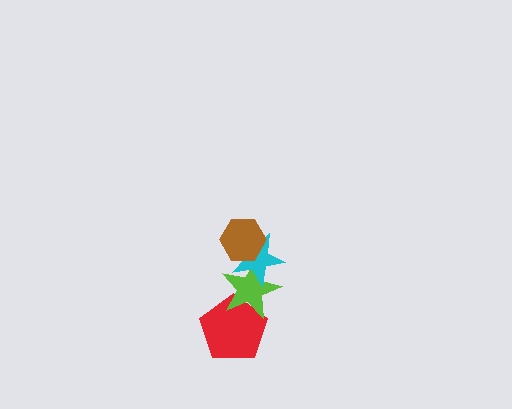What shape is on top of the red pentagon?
The lime star is on top of the red pentagon.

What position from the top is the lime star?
The lime star is 3rd from the top.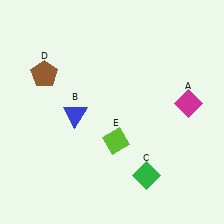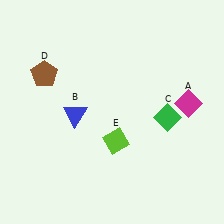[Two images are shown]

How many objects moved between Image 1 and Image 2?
1 object moved between the two images.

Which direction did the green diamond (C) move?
The green diamond (C) moved up.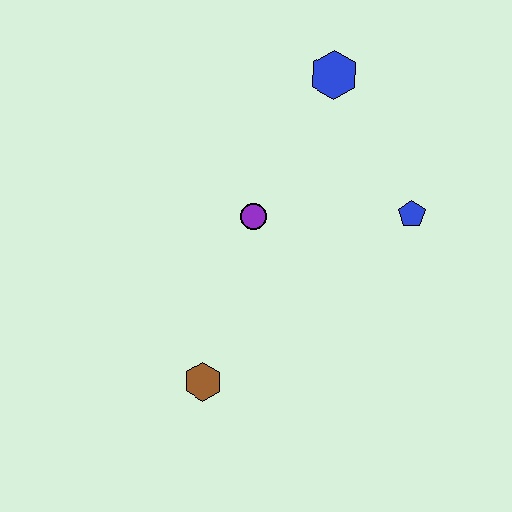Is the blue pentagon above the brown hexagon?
Yes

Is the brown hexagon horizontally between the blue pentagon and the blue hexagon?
No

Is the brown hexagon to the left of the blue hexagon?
Yes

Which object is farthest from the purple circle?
The brown hexagon is farthest from the purple circle.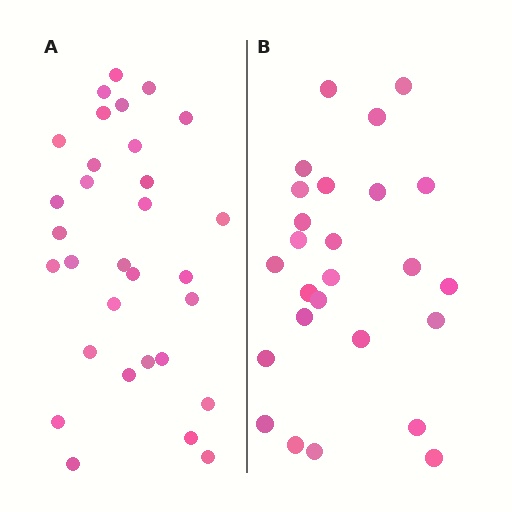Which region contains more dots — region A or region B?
Region A (the left region) has more dots.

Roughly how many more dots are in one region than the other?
Region A has about 5 more dots than region B.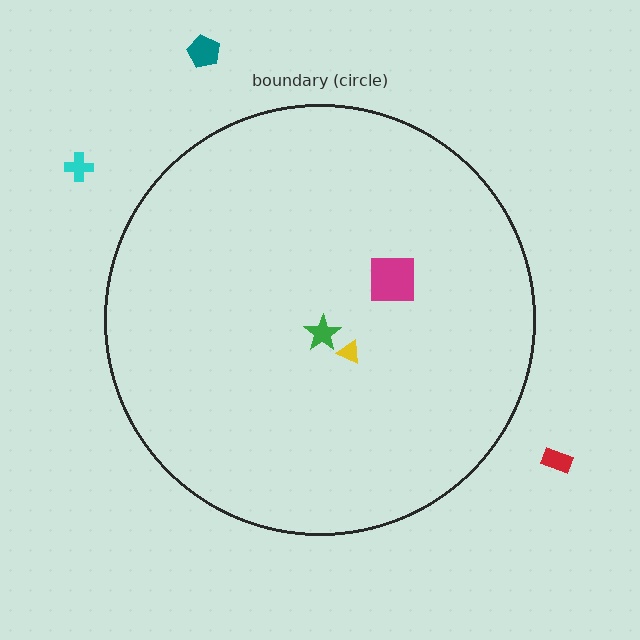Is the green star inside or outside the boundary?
Inside.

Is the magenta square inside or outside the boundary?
Inside.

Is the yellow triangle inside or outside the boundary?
Inside.